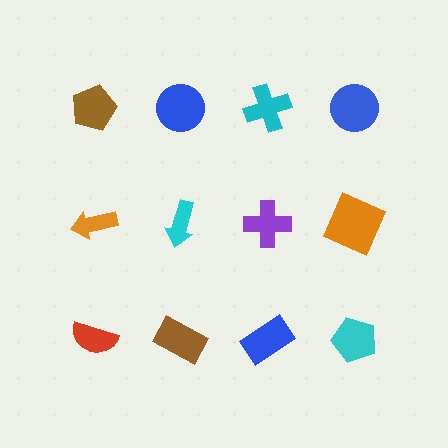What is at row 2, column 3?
A purple cross.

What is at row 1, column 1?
A brown pentagon.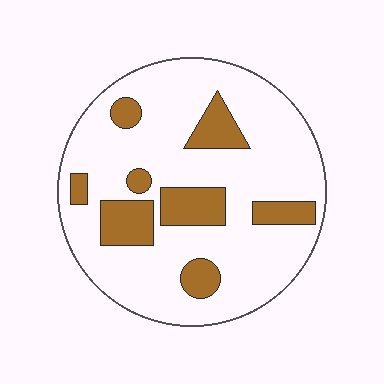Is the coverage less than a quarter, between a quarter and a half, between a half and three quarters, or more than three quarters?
Less than a quarter.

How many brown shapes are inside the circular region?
8.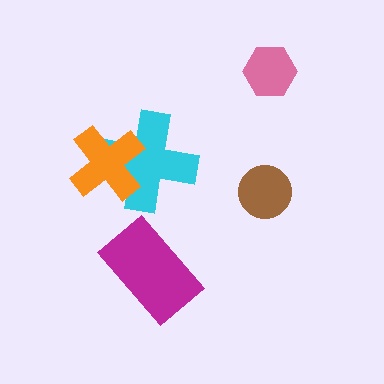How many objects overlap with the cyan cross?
1 object overlaps with the cyan cross.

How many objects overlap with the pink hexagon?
0 objects overlap with the pink hexagon.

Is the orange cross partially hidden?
No, no other shape covers it.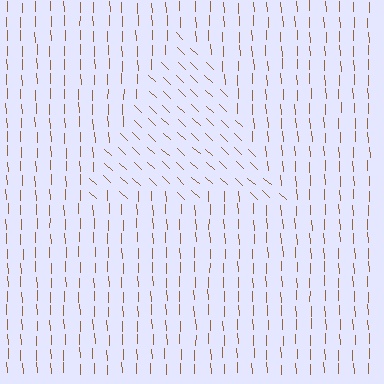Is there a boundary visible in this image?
Yes, there is a texture boundary formed by a change in line orientation.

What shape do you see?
I see a triangle.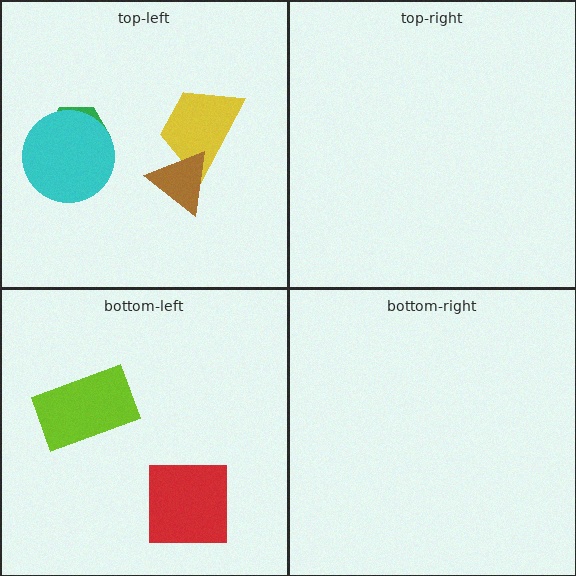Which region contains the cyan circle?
The top-left region.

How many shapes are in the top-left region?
4.